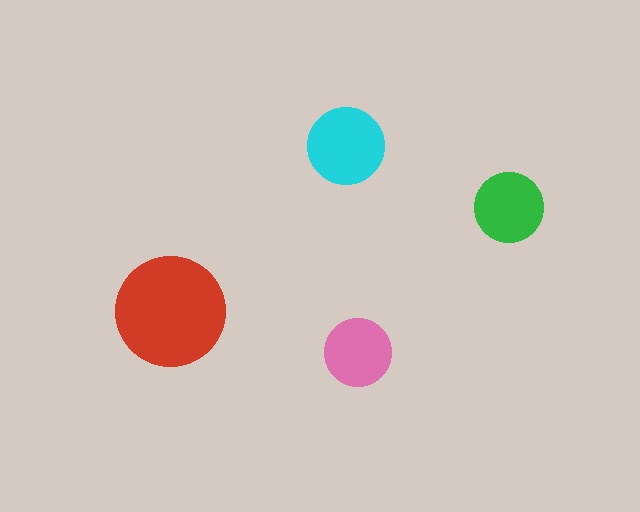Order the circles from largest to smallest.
the red one, the cyan one, the green one, the pink one.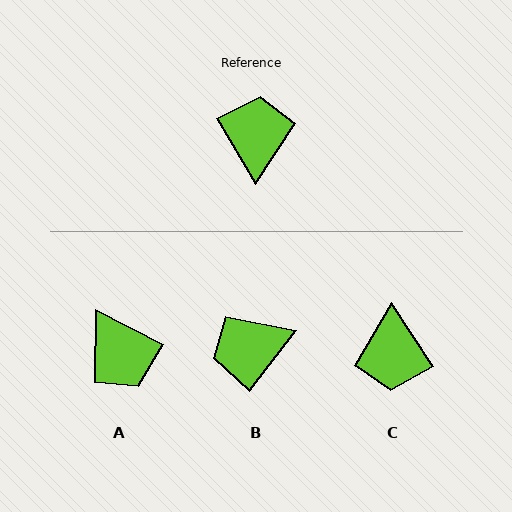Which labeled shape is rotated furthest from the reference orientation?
C, about 177 degrees away.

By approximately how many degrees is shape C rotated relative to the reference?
Approximately 177 degrees clockwise.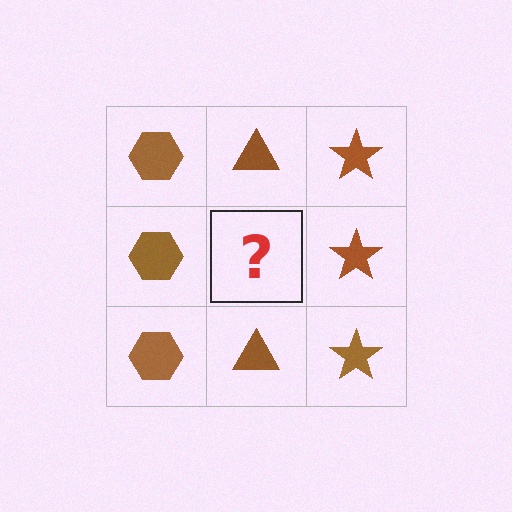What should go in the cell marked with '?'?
The missing cell should contain a brown triangle.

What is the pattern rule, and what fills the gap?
The rule is that each column has a consistent shape. The gap should be filled with a brown triangle.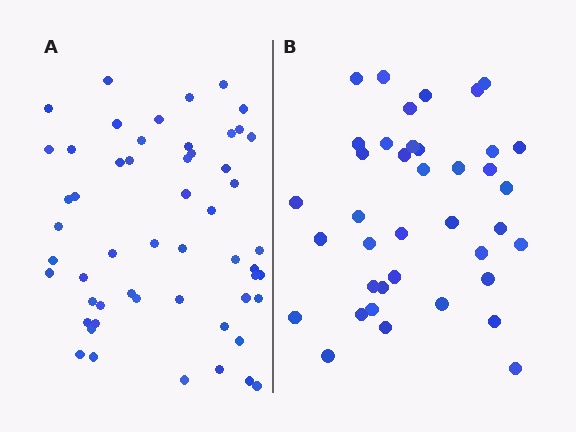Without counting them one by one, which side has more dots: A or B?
Region A (the left region) has more dots.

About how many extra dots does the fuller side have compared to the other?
Region A has approximately 15 more dots than region B.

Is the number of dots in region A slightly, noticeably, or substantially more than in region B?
Region A has noticeably more, but not dramatically so. The ratio is roughly 1.4 to 1.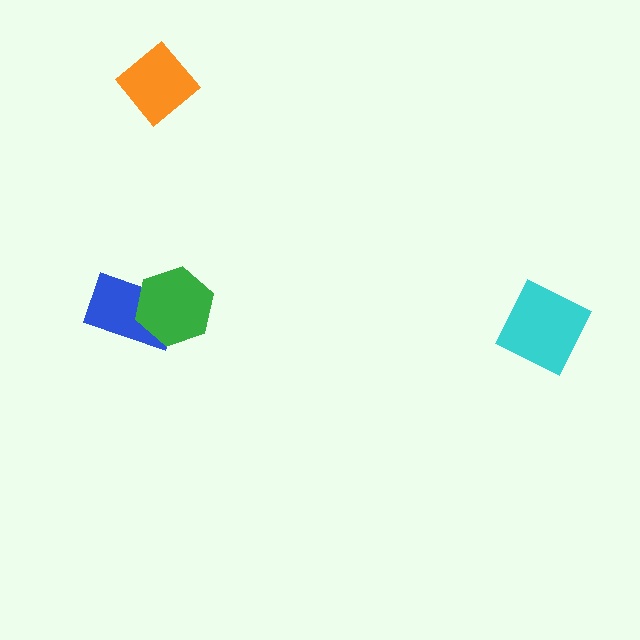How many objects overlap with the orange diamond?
0 objects overlap with the orange diamond.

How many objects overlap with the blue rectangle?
1 object overlaps with the blue rectangle.